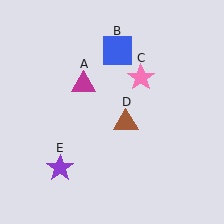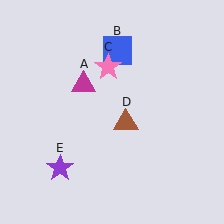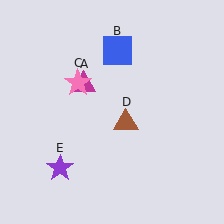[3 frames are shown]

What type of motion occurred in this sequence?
The pink star (object C) rotated counterclockwise around the center of the scene.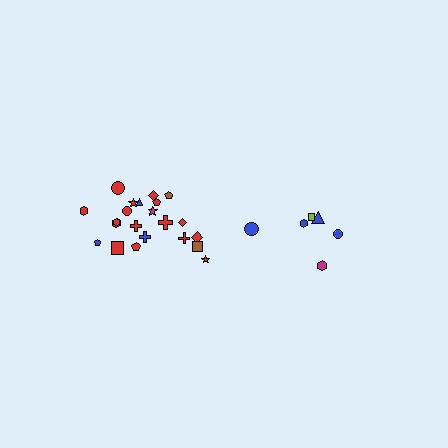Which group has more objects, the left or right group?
The left group.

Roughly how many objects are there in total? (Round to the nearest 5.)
Roughly 30 objects in total.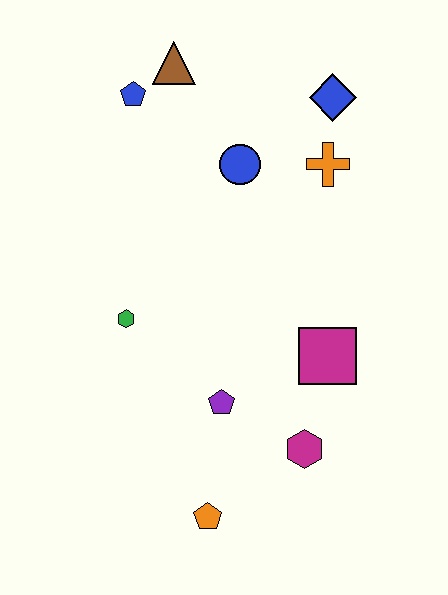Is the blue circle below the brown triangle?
Yes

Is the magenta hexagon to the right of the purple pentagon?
Yes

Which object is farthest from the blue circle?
The orange pentagon is farthest from the blue circle.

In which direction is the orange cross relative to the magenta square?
The orange cross is above the magenta square.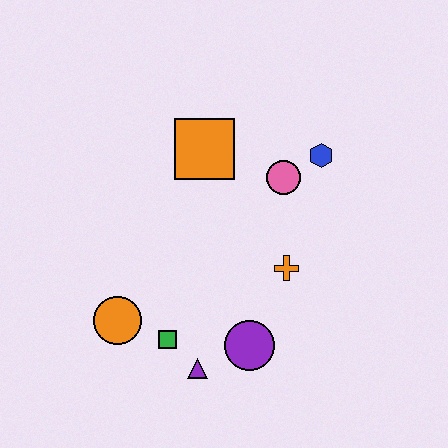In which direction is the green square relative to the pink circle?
The green square is below the pink circle.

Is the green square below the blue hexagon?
Yes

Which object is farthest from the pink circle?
The orange circle is farthest from the pink circle.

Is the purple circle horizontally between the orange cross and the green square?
Yes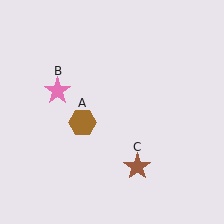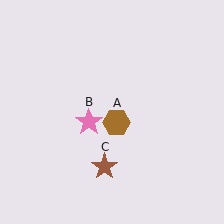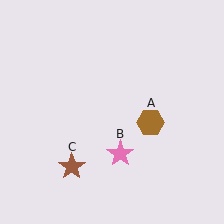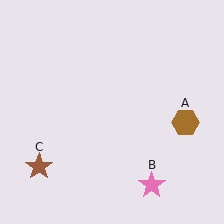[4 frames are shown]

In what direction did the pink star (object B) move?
The pink star (object B) moved down and to the right.